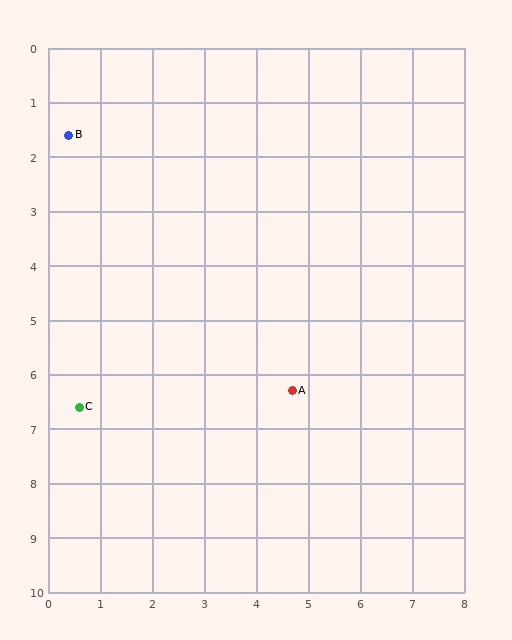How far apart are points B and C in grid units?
Points B and C are about 5.0 grid units apart.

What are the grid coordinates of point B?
Point B is at approximately (0.4, 1.6).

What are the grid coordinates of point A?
Point A is at approximately (4.7, 6.3).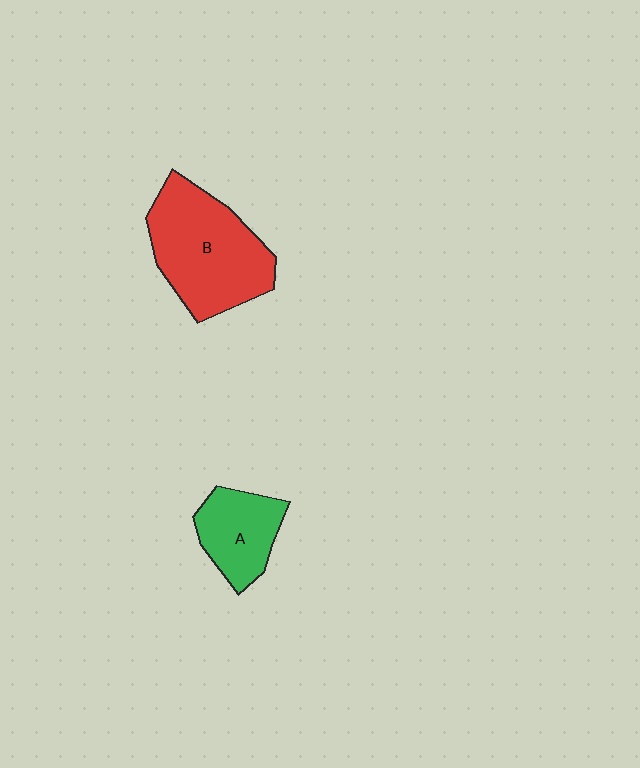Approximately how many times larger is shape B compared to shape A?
Approximately 1.9 times.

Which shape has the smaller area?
Shape A (green).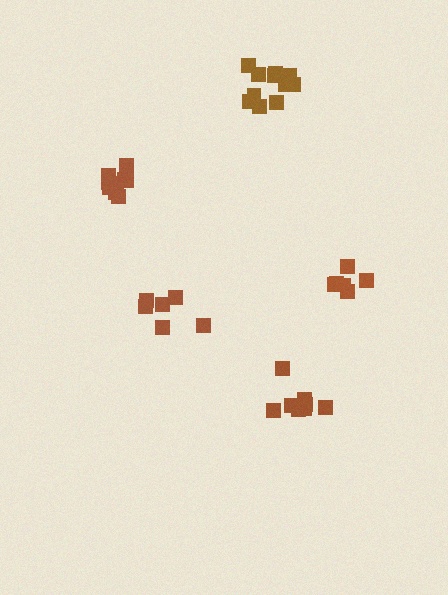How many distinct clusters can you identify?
There are 5 distinct clusters.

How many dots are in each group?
Group 1: 8 dots, Group 2: 6 dots, Group 3: 6 dots, Group 4: 11 dots, Group 5: 9 dots (40 total).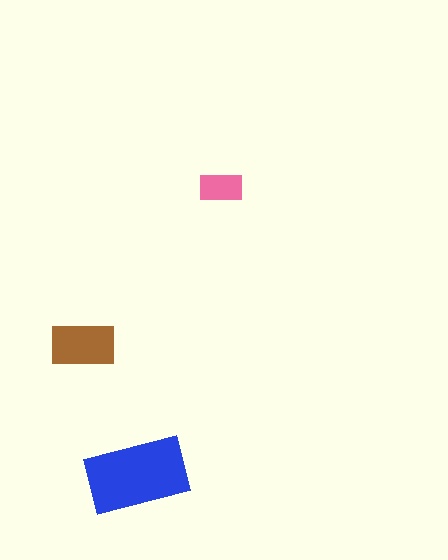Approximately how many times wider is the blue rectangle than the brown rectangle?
About 1.5 times wider.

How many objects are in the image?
There are 3 objects in the image.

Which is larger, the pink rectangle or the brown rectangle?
The brown one.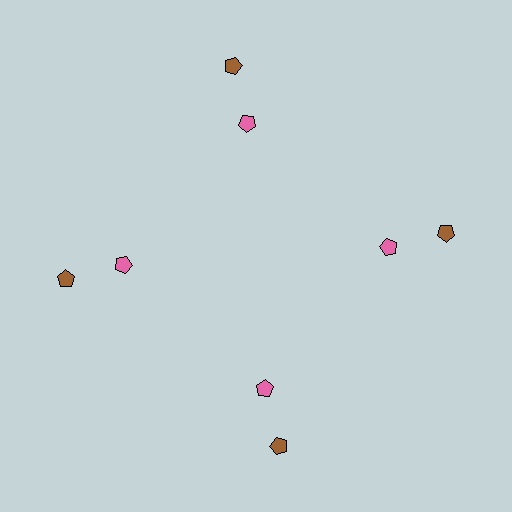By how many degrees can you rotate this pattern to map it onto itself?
The pattern maps onto itself every 90 degrees of rotation.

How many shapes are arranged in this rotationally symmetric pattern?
There are 8 shapes, arranged in 4 groups of 2.